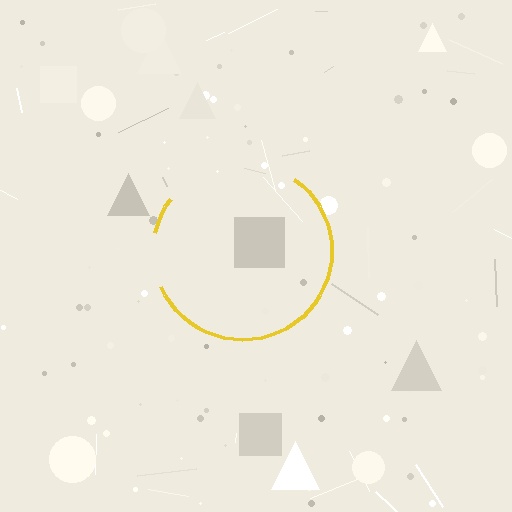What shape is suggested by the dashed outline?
The dashed outline suggests a circle.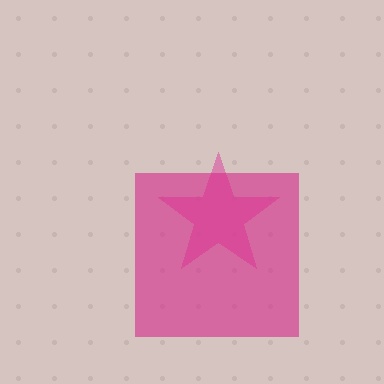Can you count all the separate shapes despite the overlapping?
Yes, there are 2 separate shapes.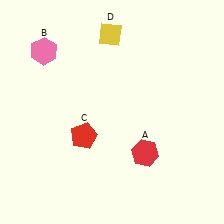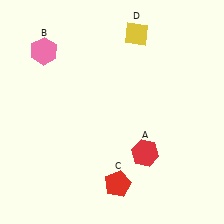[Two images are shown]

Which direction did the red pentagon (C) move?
The red pentagon (C) moved down.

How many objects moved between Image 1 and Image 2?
2 objects moved between the two images.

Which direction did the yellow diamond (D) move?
The yellow diamond (D) moved right.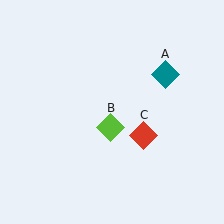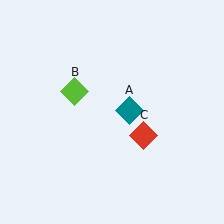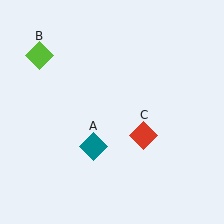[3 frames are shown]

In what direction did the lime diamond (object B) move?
The lime diamond (object B) moved up and to the left.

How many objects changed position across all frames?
2 objects changed position: teal diamond (object A), lime diamond (object B).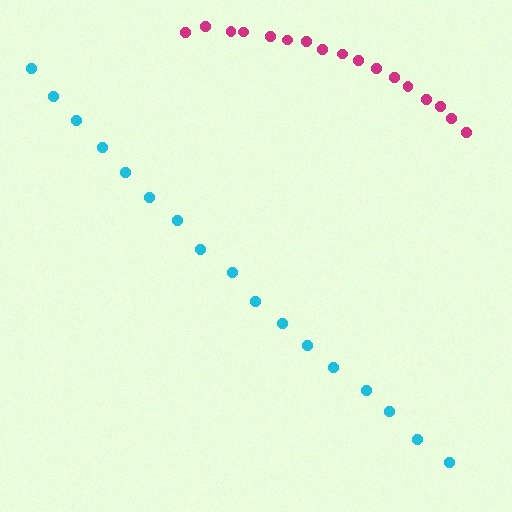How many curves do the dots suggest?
There are 2 distinct paths.